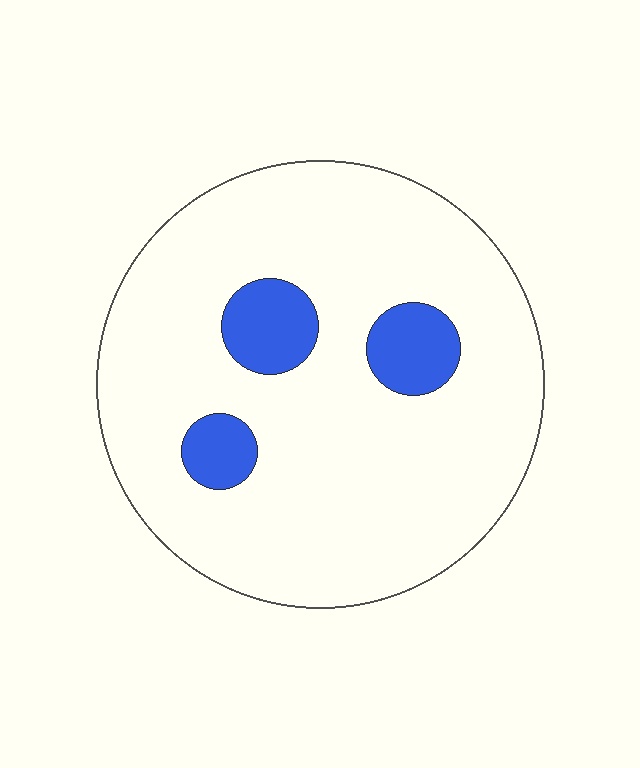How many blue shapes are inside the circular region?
3.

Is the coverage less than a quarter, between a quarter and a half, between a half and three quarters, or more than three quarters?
Less than a quarter.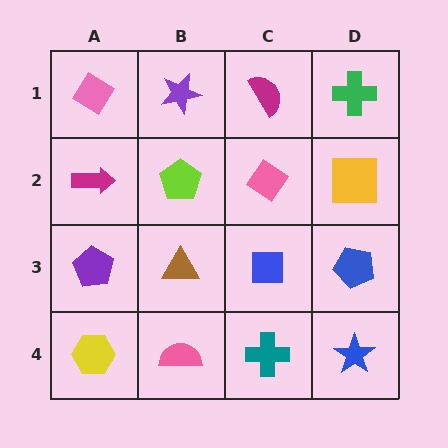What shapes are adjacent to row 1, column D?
A yellow square (row 2, column D), a magenta semicircle (row 1, column C).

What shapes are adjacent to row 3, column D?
A yellow square (row 2, column D), a blue star (row 4, column D), a blue square (row 3, column C).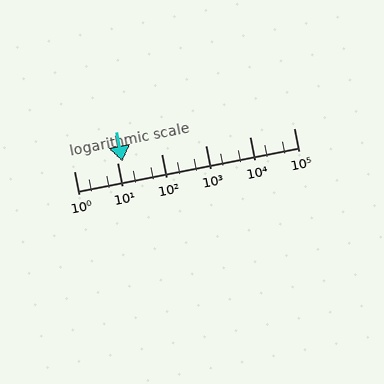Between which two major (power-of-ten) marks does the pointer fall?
The pointer is between 10 and 100.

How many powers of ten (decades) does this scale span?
The scale spans 5 decades, from 1 to 100000.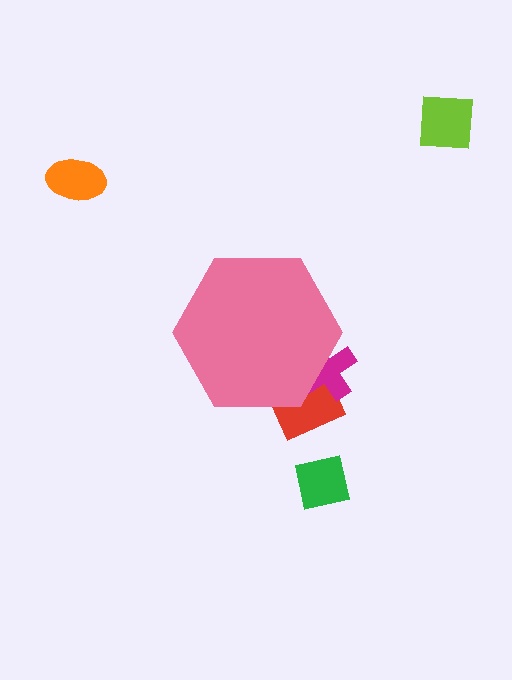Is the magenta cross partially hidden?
Yes, the magenta cross is partially hidden behind the pink hexagon.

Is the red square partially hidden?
Yes, the red square is partially hidden behind the pink hexagon.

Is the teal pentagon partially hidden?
Yes, the teal pentagon is partially hidden behind the pink hexagon.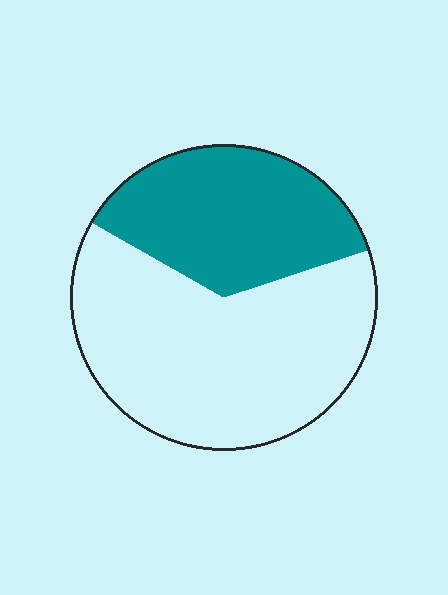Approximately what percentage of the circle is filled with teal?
Approximately 35%.